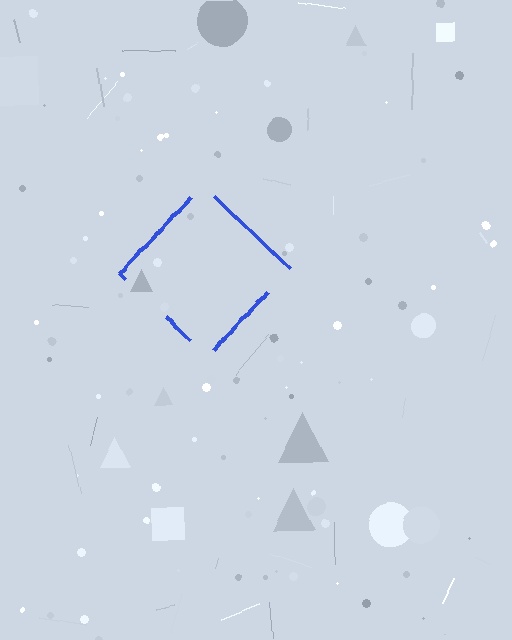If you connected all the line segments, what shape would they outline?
They would outline a diamond.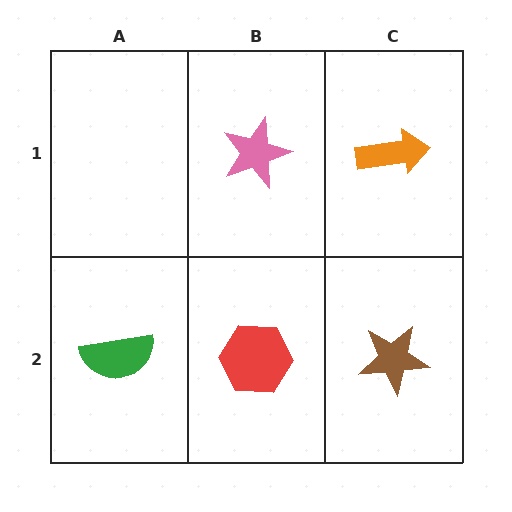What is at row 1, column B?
A pink star.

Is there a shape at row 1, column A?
No, that cell is empty.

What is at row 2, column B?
A red hexagon.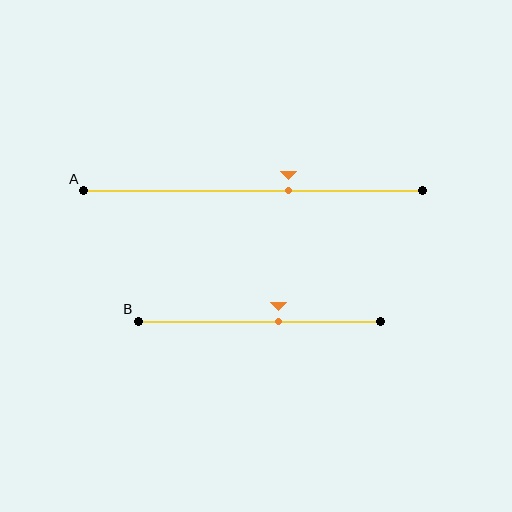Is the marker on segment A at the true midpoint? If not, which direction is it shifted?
No, the marker on segment A is shifted to the right by about 11% of the segment length.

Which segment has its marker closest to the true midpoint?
Segment B has its marker closest to the true midpoint.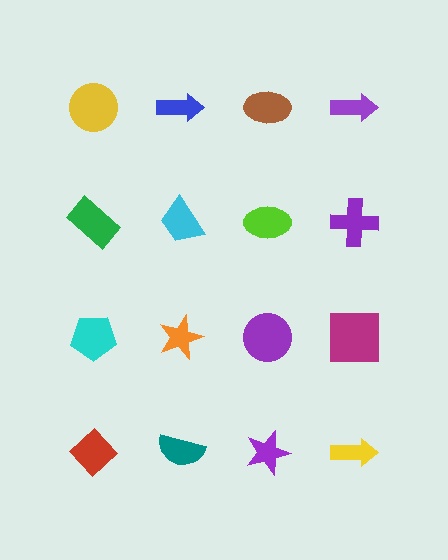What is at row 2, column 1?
A green rectangle.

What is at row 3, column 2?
An orange star.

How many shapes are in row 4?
4 shapes.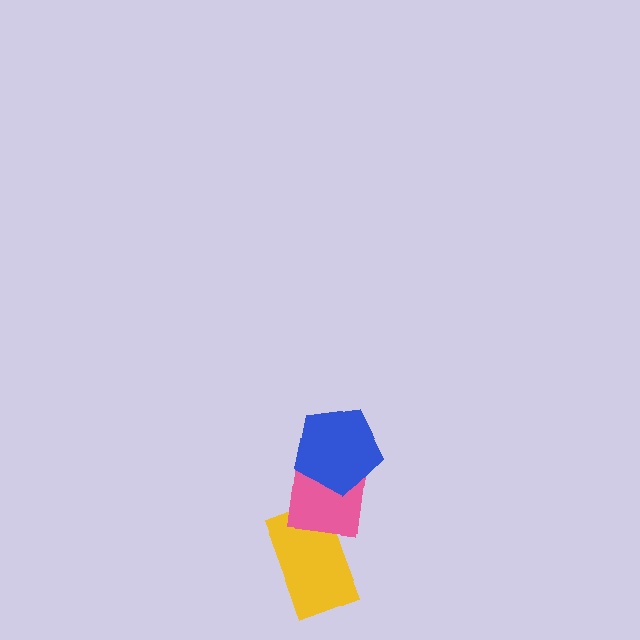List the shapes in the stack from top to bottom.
From top to bottom: the blue pentagon, the pink square, the yellow rectangle.